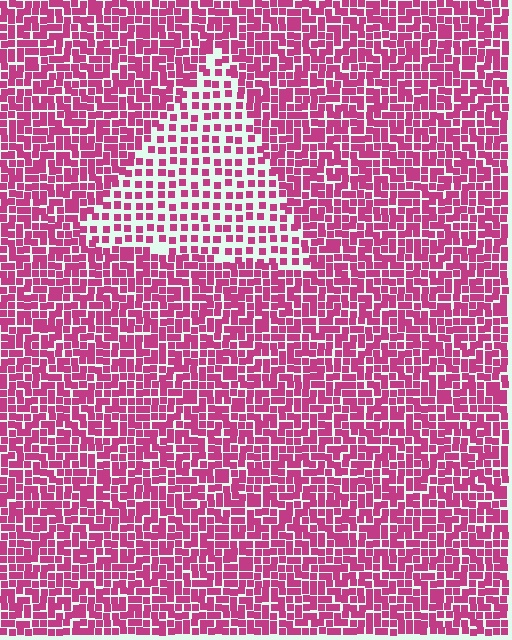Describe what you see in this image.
The image contains small magenta elements arranged at two different densities. A triangle-shaped region is visible where the elements are less densely packed than the surrounding area.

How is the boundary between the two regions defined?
The boundary is defined by a change in element density (approximately 2.0x ratio). All elements are the same color, size, and shape.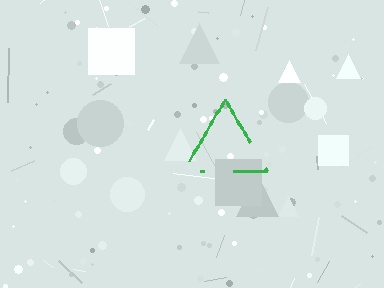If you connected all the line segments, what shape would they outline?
They would outline a triangle.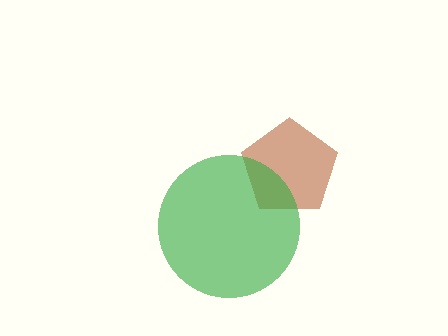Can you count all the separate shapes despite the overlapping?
Yes, there are 2 separate shapes.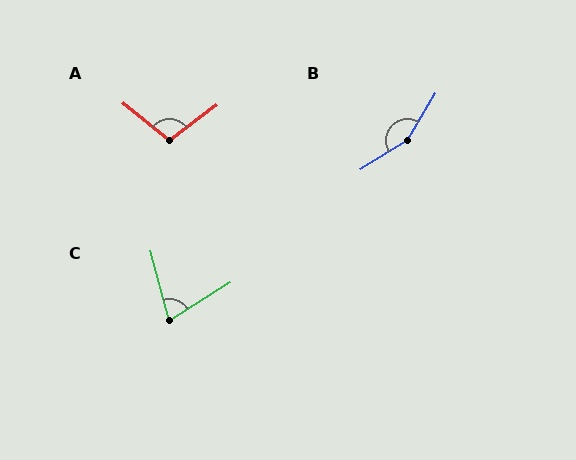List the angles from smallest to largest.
C (72°), A (104°), B (153°).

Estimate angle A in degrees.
Approximately 104 degrees.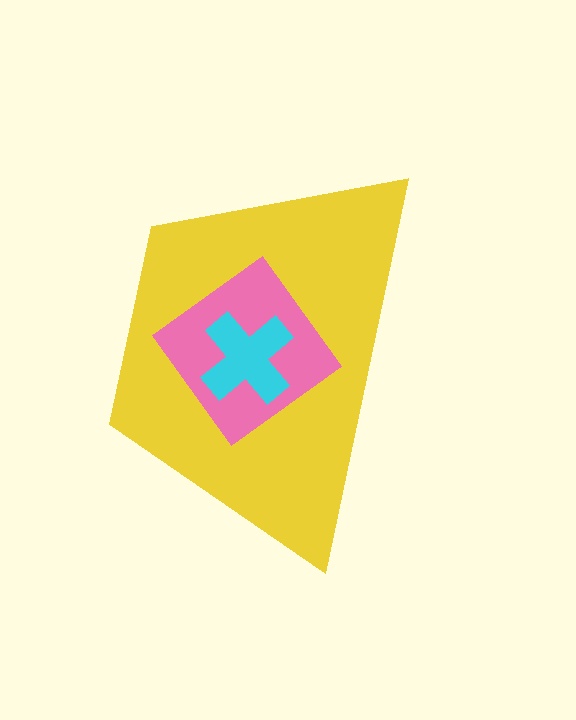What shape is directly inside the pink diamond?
The cyan cross.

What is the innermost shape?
The cyan cross.